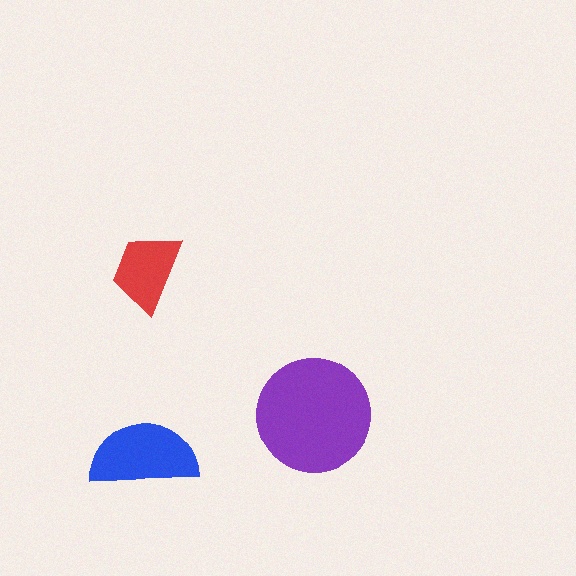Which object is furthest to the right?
The purple circle is rightmost.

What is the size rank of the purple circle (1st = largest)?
1st.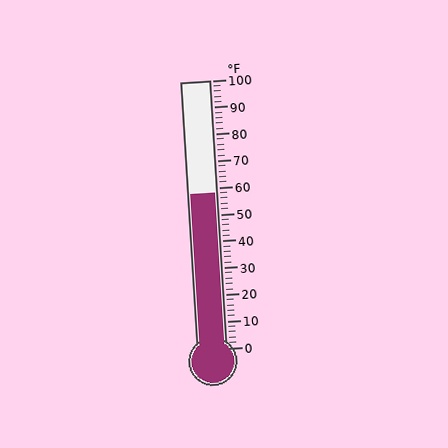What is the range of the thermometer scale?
The thermometer scale ranges from 0°F to 100°F.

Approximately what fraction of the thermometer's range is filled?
The thermometer is filled to approximately 60% of its range.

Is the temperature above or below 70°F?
The temperature is below 70°F.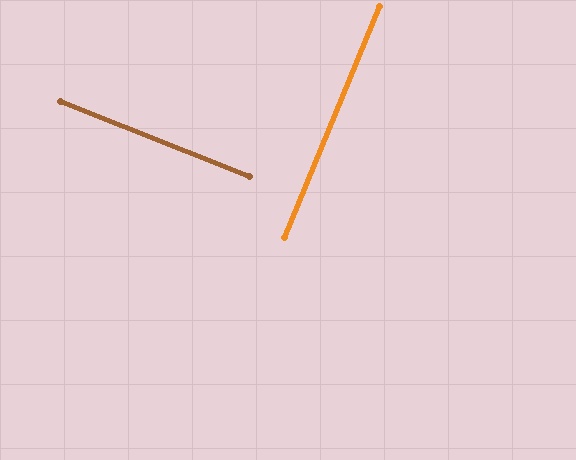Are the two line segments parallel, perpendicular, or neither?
Perpendicular — they meet at approximately 89°.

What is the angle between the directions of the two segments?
Approximately 89 degrees.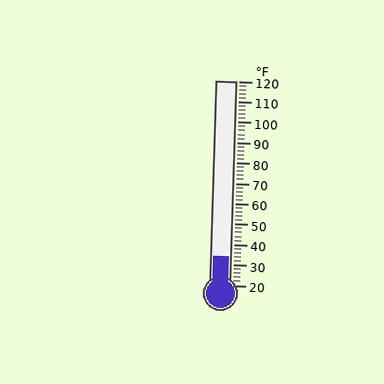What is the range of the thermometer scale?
The thermometer scale ranges from 20°F to 120°F.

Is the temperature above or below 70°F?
The temperature is below 70°F.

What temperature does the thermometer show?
The thermometer shows approximately 34°F.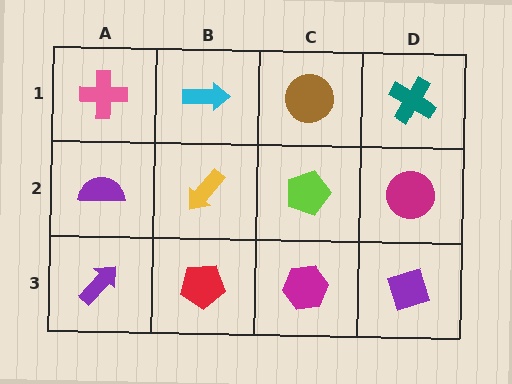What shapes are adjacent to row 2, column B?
A cyan arrow (row 1, column B), a red pentagon (row 3, column B), a purple semicircle (row 2, column A), a lime pentagon (row 2, column C).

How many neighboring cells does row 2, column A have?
3.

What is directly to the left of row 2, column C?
A yellow arrow.